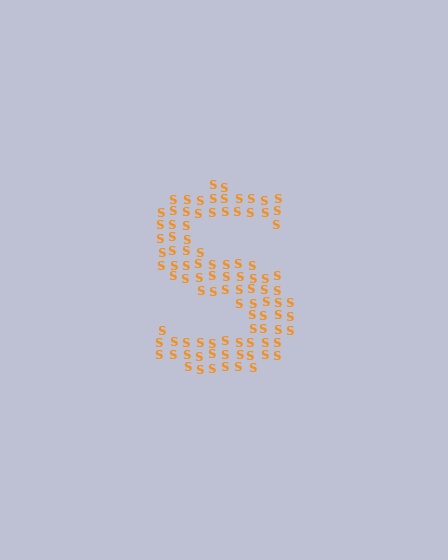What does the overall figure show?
The overall figure shows the letter S.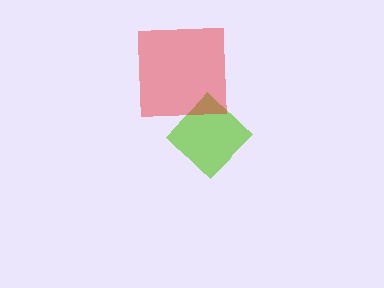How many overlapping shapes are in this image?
There are 2 overlapping shapes in the image.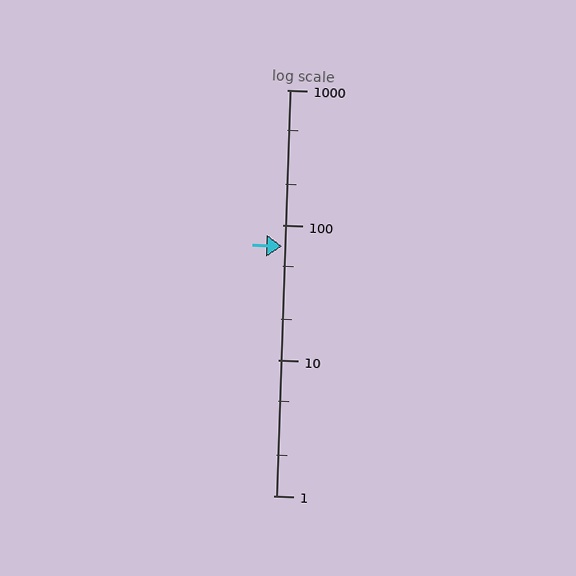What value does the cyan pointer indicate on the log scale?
The pointer indicates approximately 70.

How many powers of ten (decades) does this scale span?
The scale spans 3 decades, from 1 to 1000.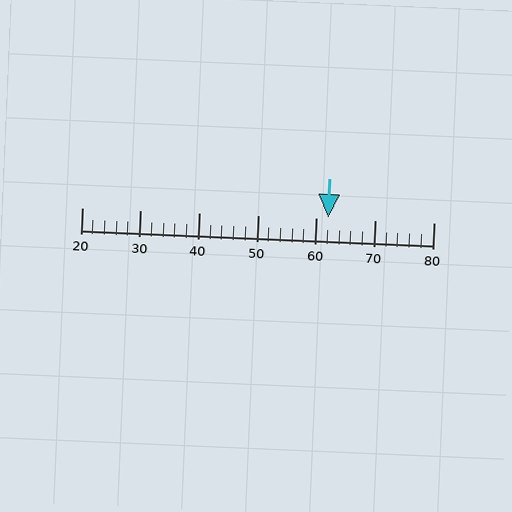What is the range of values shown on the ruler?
The ruler shows values from 20 to 80.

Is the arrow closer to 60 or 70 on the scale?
The arrow is closer to 60.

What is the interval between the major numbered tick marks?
The major tick marks are spaced 10 units apart.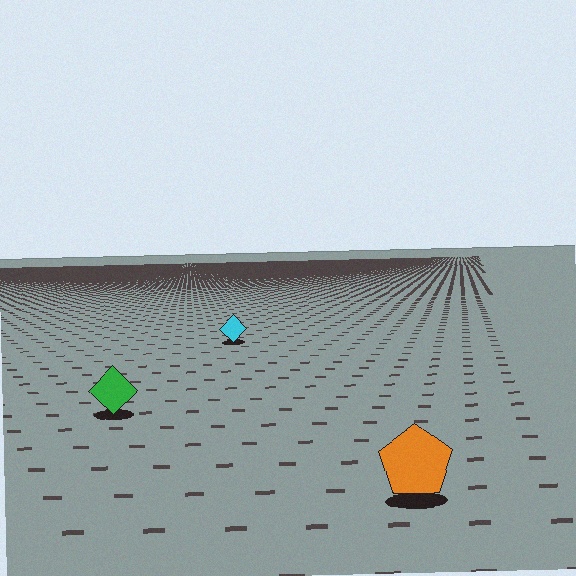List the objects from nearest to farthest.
From nearest to farthest: the orange pentagon, the green diamond, the cyan diamond.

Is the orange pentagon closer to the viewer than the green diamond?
Yes. The orange pentagon is closer — you can tell from the texture gradient: the ground texture is coarser near it.